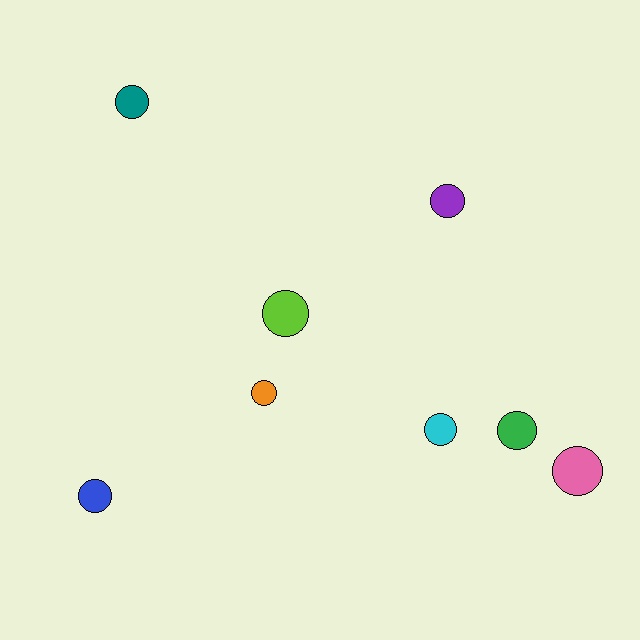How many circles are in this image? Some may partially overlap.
There are 8 circles.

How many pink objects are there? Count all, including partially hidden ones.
There is 1 pink object.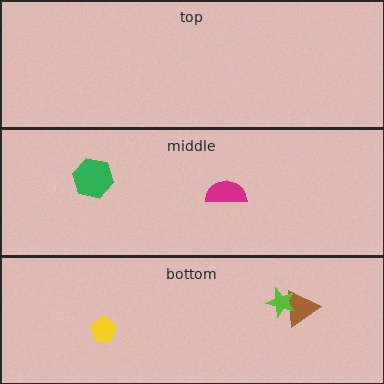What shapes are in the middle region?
The magenta semicircle, the green hexagon.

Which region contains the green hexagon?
The middle region.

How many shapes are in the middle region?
2.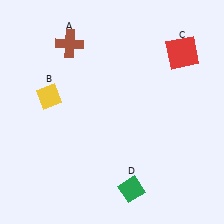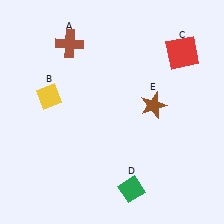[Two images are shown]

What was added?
A brown star (E) was added in Image 2.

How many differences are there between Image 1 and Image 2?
There is 1 difference between the two images.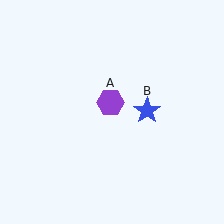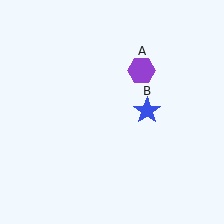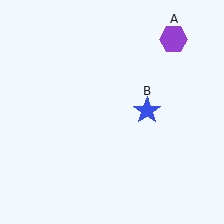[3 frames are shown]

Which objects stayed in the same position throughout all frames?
Blue star (object B) remained stationary.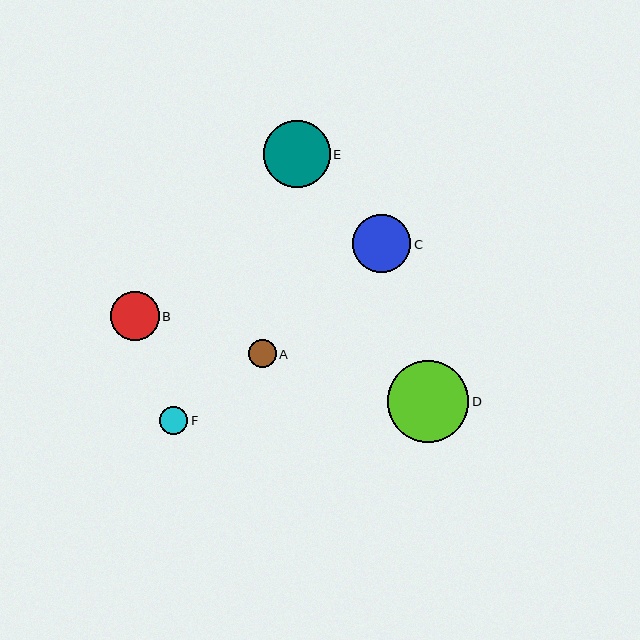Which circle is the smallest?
Circle A is the smallest with a size of approximately 27 pixels.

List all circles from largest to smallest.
From largest to smallest: D, E, C, B, F, A.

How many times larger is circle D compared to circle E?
Circle D is approximately 1.2 times the size of circle E.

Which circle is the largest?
Circle D is the largest with a size of approximately 82 pixels.